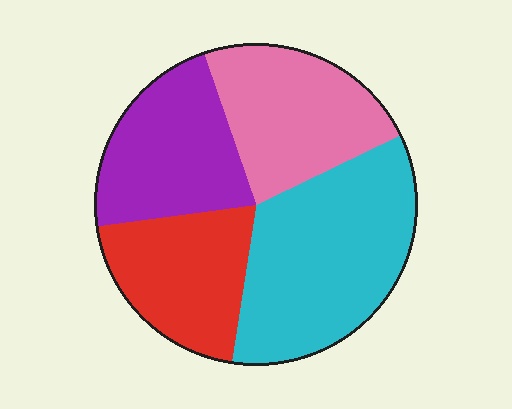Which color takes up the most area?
Cyan, at roughly 35%.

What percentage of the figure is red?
Red covers roughly 20% of the figure.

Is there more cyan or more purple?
Cyan.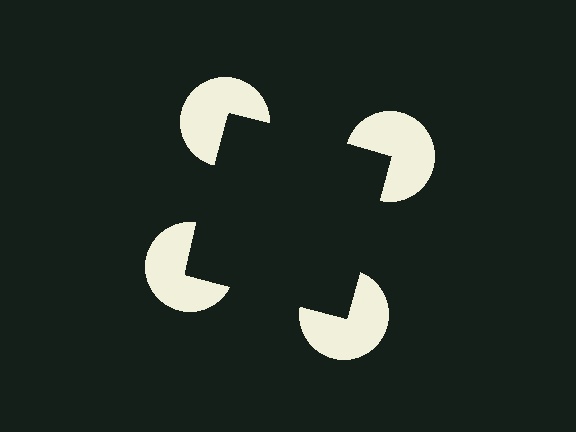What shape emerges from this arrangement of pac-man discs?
An illusory square — its edges are inferred from the aligned wedge cuts in the pac-man discs, not physically drawn.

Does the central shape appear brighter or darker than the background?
It typically appears slightly darker than the background, even though no actual brightness change is drawn.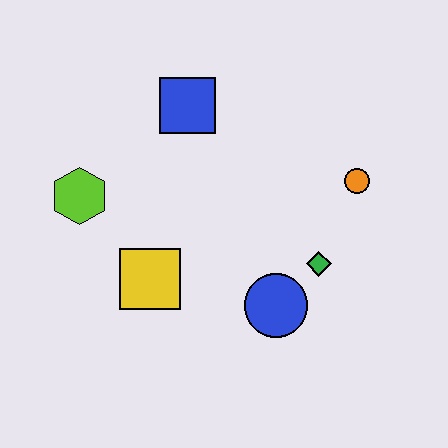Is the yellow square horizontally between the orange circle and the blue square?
No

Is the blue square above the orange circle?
Yes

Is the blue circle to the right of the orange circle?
No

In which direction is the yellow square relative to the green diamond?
The yellow square is to the left of the green diamond.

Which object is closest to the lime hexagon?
The yellow square is closest to the lime hexagon.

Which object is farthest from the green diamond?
The lime hexagon is farthest from the green diamond.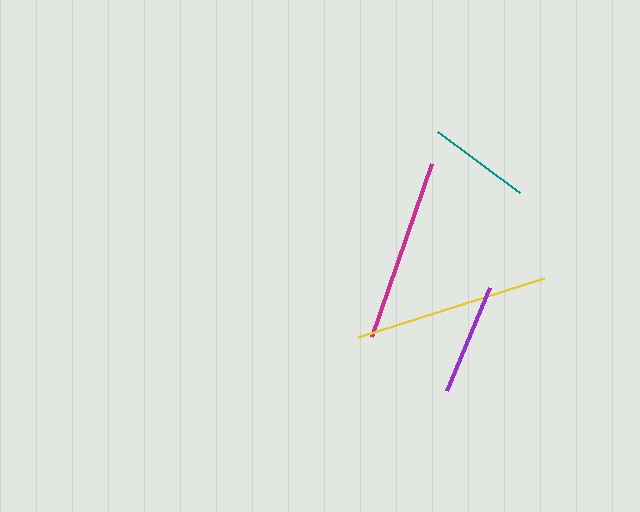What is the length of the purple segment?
The purple segment is approximately 112 pixels long.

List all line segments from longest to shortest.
From longest to shortest: yellow, magenta, purple, teal.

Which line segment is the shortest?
The teal line is the shortest at approximately 102 pixels.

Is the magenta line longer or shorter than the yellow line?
The yellow line is longer than the magenta line.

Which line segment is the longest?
The yellow line is the longest at approximately 195 pixels.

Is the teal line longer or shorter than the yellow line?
The yellow line is longer than the teal line.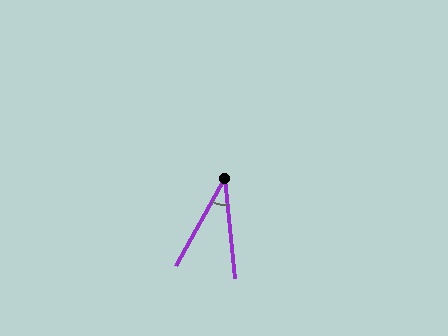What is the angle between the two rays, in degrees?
Approximately 35 degrees.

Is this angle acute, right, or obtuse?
It is acute.